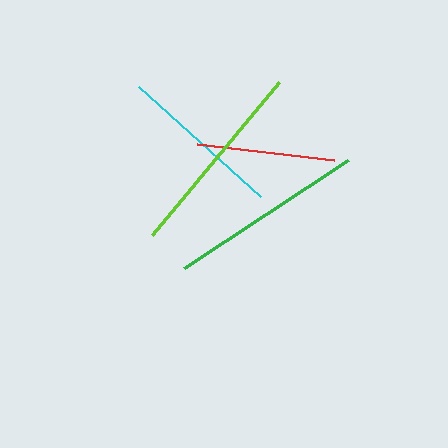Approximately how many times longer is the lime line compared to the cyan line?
The lime line is approximately 1.2 times the length of the cyan line.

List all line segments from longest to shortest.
From longest to shortest: lime, green, cyan, red.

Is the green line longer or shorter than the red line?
The green line is longer than the red line.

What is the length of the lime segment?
The lime segment is approximately 199 pixels long.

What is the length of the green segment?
The green segment is approximately 196 pixels long.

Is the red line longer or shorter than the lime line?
The lime line is longer than the red line.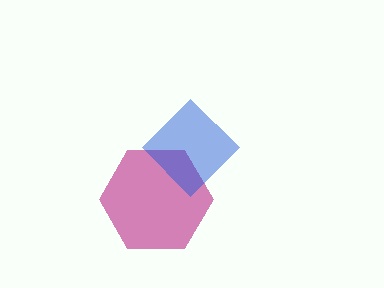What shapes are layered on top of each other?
The layered shapes are: a magenta hexagon, a blue diamond.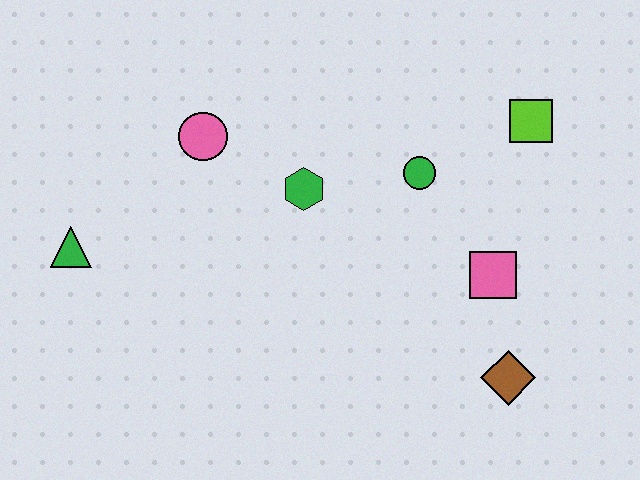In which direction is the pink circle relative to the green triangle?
The pink circle is to the right of the green triangle.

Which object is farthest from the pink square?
The green triangle is farthest from the pink square.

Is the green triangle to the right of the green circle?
No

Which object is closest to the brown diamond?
The pink square is closest to the brown diamond.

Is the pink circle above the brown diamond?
Yes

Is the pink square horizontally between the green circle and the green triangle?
No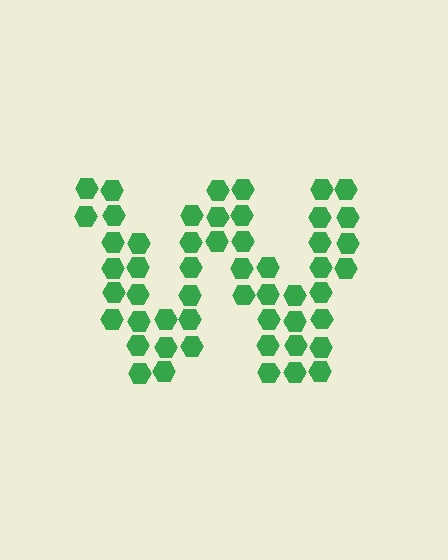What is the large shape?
The large shape is the letter W.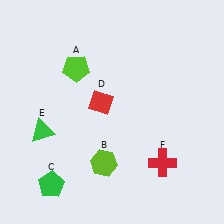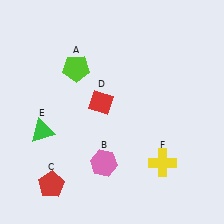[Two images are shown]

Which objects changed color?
B changed from lime to pink. C changed from green to red. F changed from red to yellow.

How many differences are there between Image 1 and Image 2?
There are 3 differences between the two images.